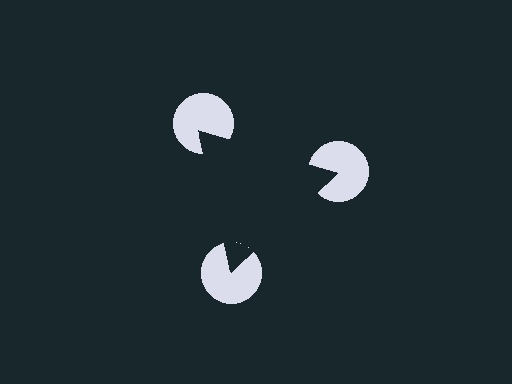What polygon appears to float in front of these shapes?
An illusory triangle — its edges are inferred from the aligned wedge cuts in the pac-man discs, not physically drawn.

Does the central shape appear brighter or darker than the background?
It typically appears slightly darker than the background, even though no actual brightness change is drawn.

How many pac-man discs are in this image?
There are 3 — one at each vertex of the illusory triangle.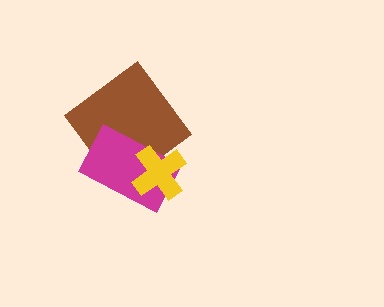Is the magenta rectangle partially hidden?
Yes, it is partially covered by another shape.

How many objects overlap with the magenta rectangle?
2 objects overlap with the magenta rectangle.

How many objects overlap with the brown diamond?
2 objects overlap with the brown diamond.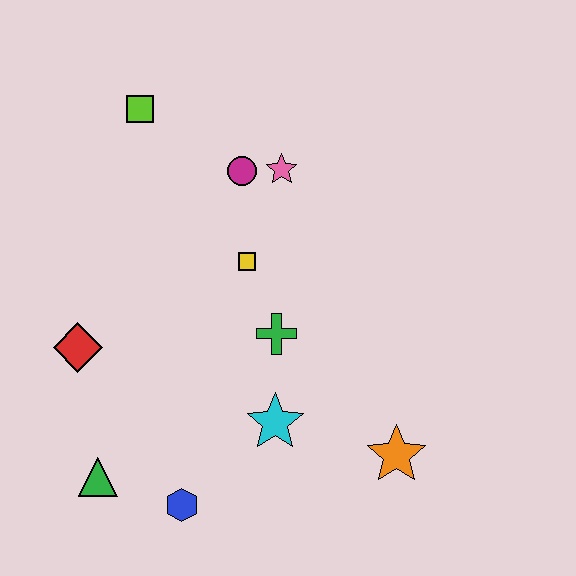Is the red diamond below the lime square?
Yes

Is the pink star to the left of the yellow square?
No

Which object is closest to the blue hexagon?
The green triangle is closest to the blue hexagon.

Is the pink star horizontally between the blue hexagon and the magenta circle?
No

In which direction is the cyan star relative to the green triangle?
The cyan star is to the right of the green triangle.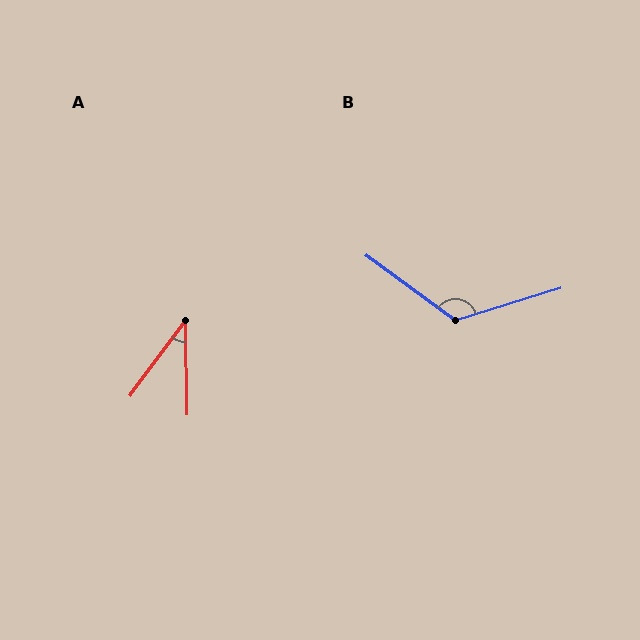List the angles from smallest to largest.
A (37°), B (126°).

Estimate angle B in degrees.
Approximately 126 degrees.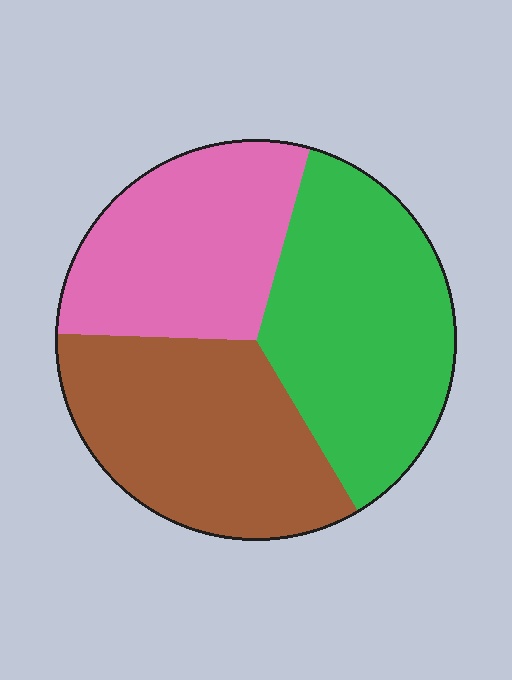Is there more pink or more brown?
Brown.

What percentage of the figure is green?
Green covers 37% of the figure.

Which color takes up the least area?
Pink, at roughly 30%.